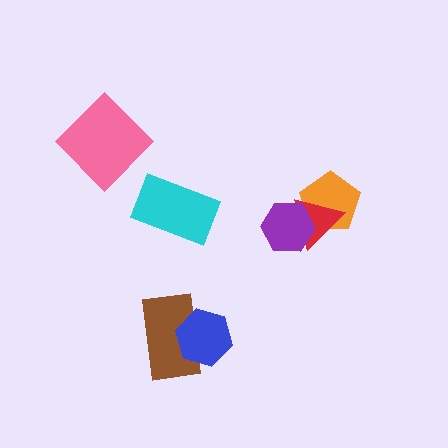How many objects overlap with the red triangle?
2 objects overlap with the red triangle.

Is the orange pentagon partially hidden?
Yes, it is partially covered by another shape.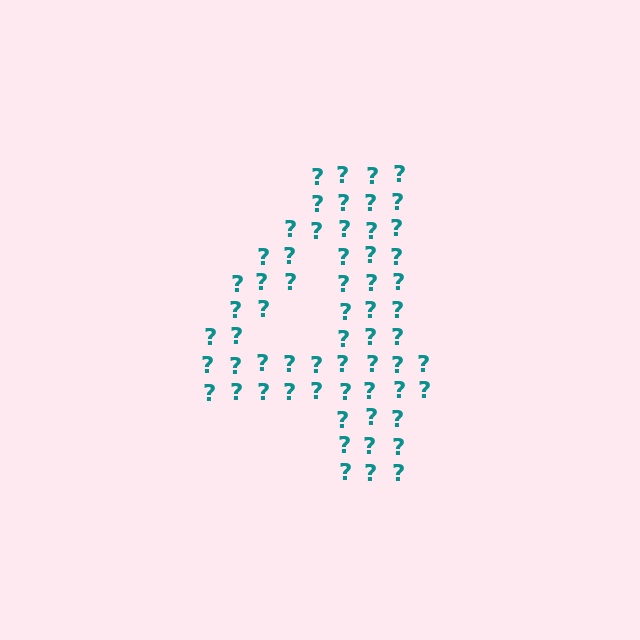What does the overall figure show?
The overall figure shows the digit 4.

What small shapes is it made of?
It is made of small question marks.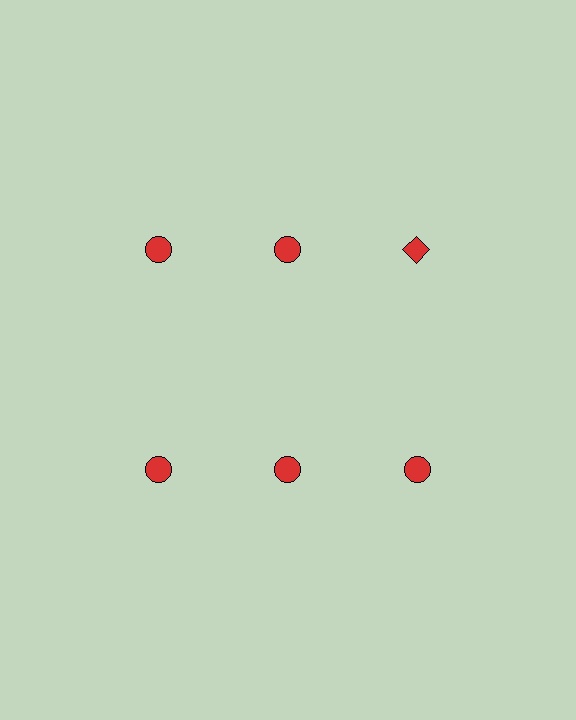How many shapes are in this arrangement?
There are 6 shapes arranged in a grid pattern.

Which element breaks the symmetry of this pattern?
The red diamond in the top row, center column breaks the symmetry. All other shapes are red circles.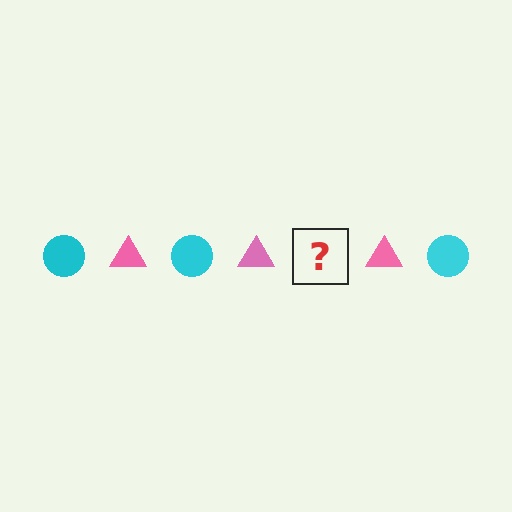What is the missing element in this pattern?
The missing element is a cyan circle.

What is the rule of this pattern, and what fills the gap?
The rule is that the pattern alternates between cyan circle and pink triangle. The gap should be filled with a cyan circle.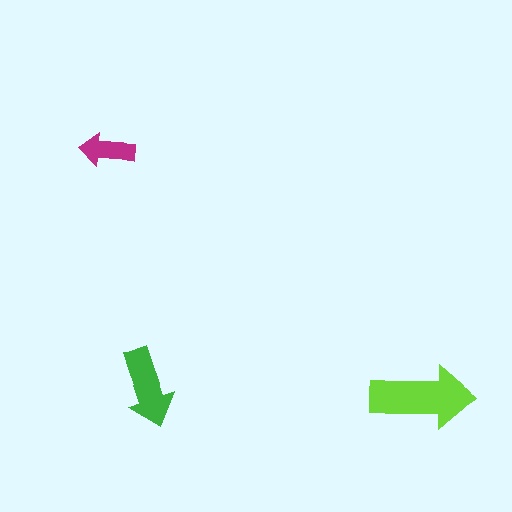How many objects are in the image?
There are 3 objects in the image.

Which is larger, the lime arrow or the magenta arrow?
The lime one.